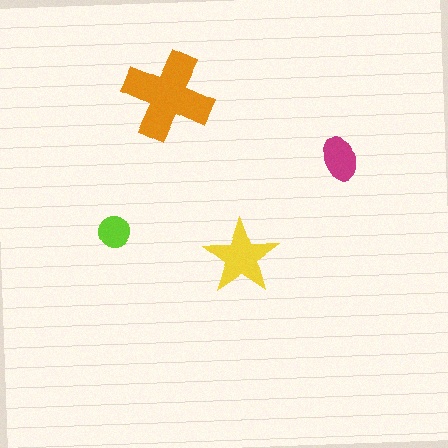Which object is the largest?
The orange cross.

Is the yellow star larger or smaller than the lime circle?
Larger.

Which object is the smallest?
The lime circle.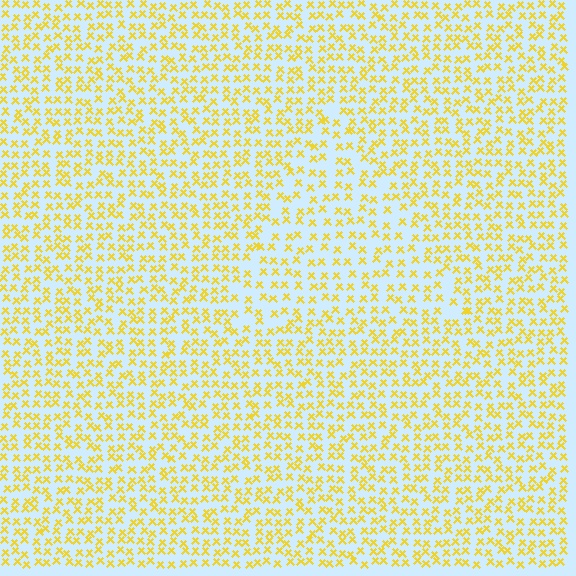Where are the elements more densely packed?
The elements are more densely packed outside the triangle boundary.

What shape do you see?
I see a triangle.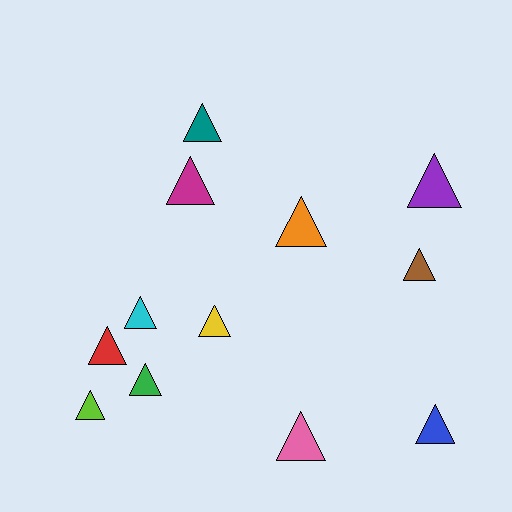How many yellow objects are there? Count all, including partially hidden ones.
There is 1 yellow object.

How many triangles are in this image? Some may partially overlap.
There are 12 triangles.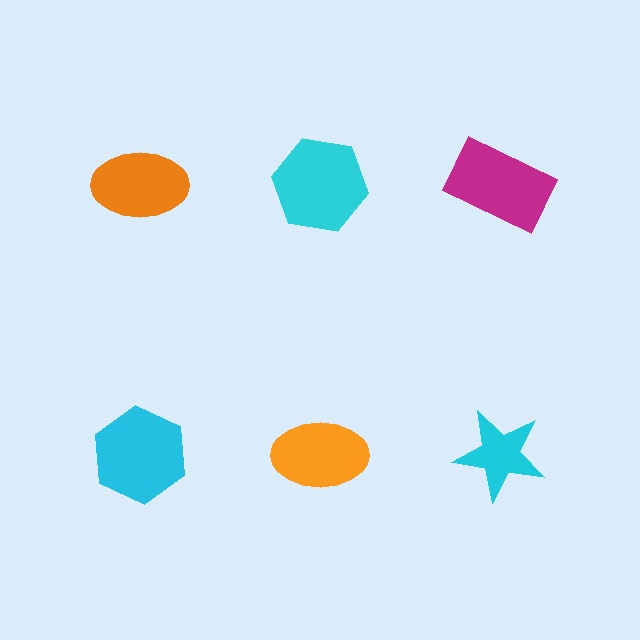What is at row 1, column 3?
A magenta rectangle.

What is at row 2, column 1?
A cyan hexagon.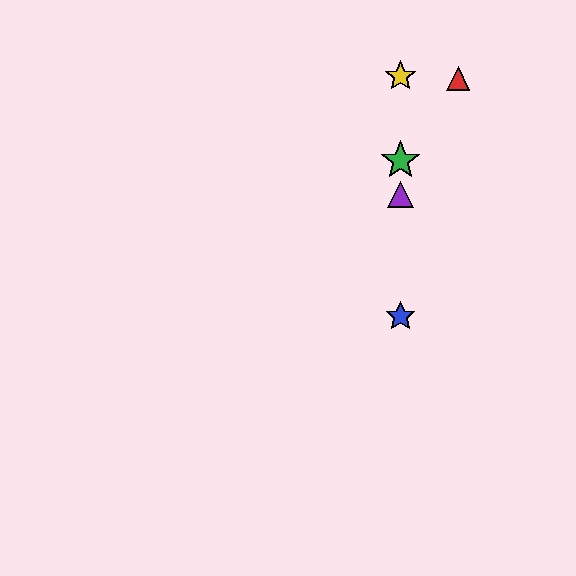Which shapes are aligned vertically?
The blue star, the green star, the yellow star, the purple triangle are aligned vertically.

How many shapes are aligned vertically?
4 shapes (the blue star, the green star, the yellow star, the purple triangle) are aligned vertically.